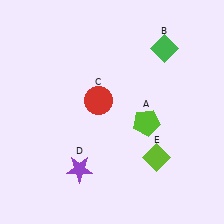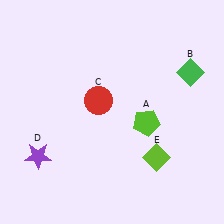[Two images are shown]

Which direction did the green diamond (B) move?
The green diamond (B) moved right.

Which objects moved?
The objects that moved are: the green diamond (B), the purple star (D).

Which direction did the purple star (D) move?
The purple star (D) moved left.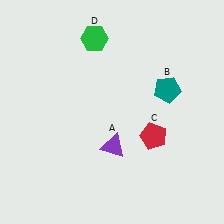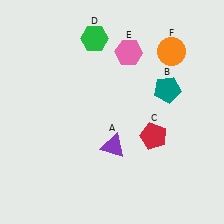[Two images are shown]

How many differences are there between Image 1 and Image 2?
There are 2 differences between the two images.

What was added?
A pink hexagon (E), an orange circle (F) were added in Image 2.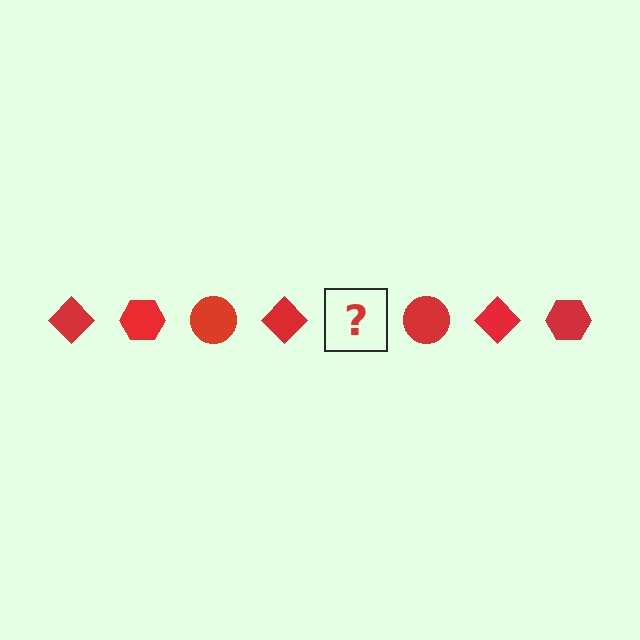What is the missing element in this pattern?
The missing element is a red hexagon.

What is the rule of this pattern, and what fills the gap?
The rule is that the pattern cycles through diamond, hexagon, circle shapes in red. The gap should be filled with a red hexagon.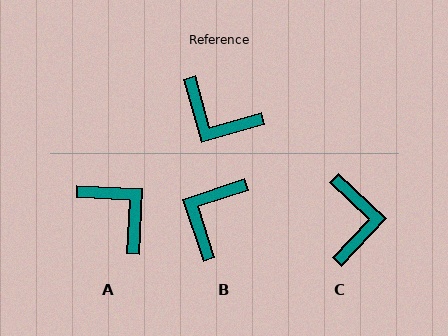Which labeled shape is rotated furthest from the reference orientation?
A, about 161 degrees away.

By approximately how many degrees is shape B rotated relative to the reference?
Approximately 88 degrees clockwise.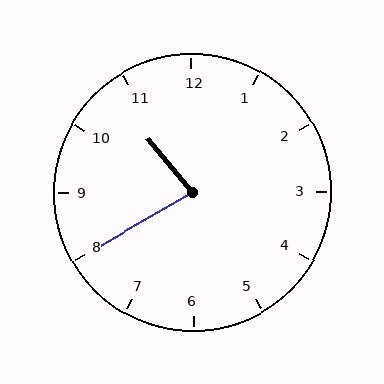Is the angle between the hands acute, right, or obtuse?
It is acute.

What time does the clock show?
10:40.